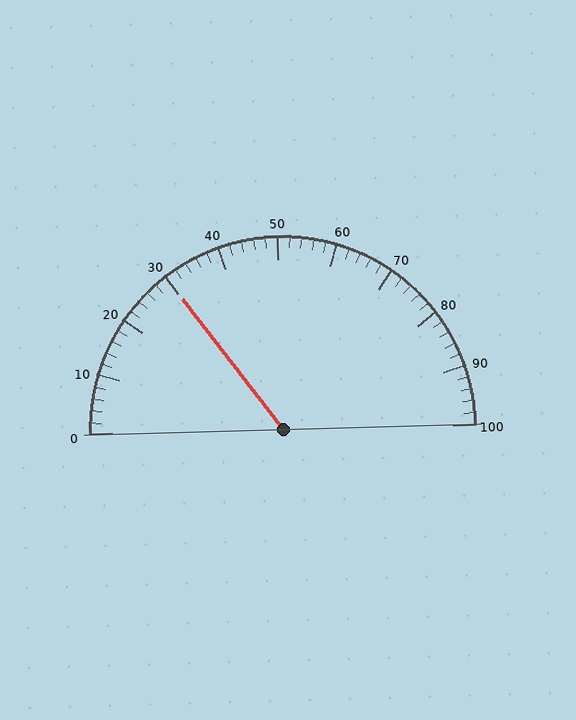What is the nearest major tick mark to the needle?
The nearest major tick mark is 30.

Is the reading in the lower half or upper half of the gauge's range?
The reading is in the lower half of the range (0 to 100).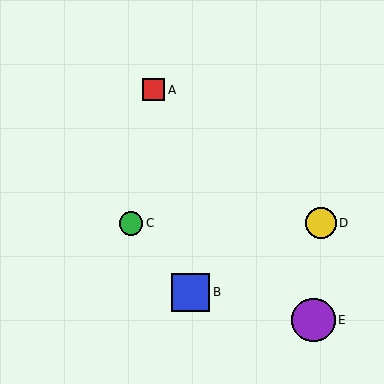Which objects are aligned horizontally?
Objects C, D are aligned horizontally.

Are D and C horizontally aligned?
Yes, both are at y≈223.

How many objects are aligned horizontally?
2 objects (C, D) are aligned horizontally.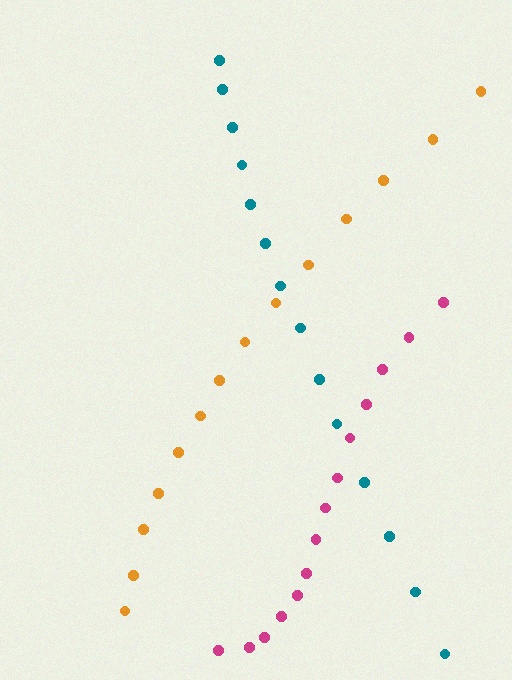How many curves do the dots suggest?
There are 3 distinct paths.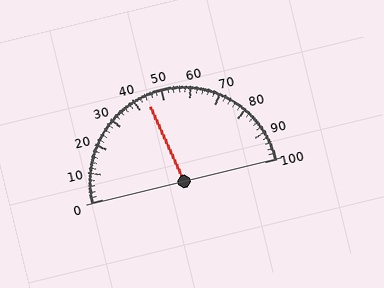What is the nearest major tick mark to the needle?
The nearest major tick mark is 40.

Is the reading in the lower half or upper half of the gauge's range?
The reading is in the lower half of the range (0 to 100).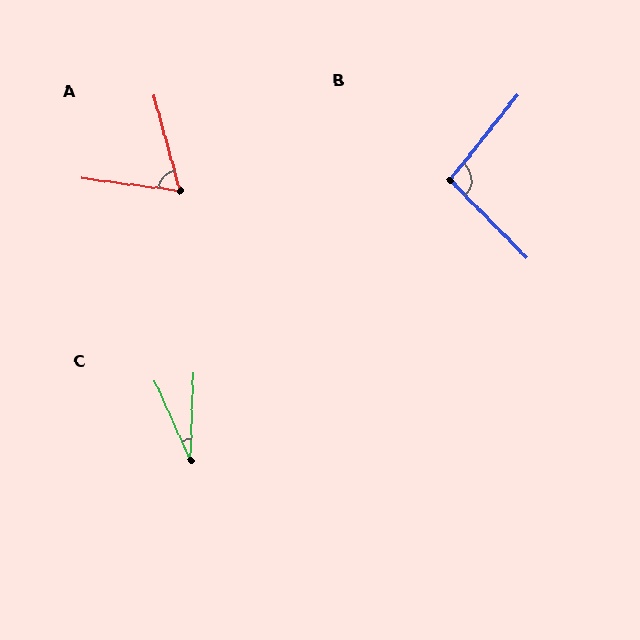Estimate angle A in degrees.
Approximately 67 degrees.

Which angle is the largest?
B, at approximately 97 degrees.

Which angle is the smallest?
C, at approximately 26 degrees.